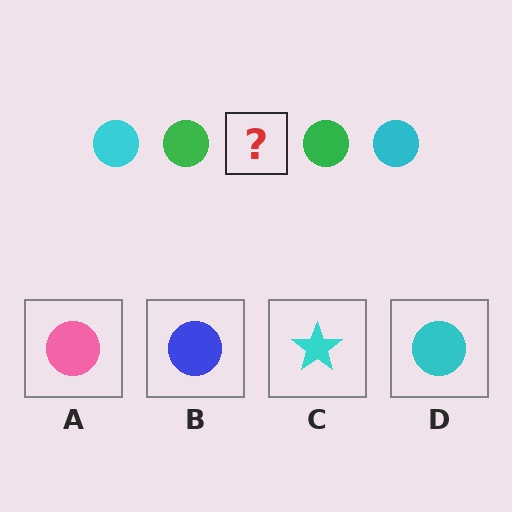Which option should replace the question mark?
Option D.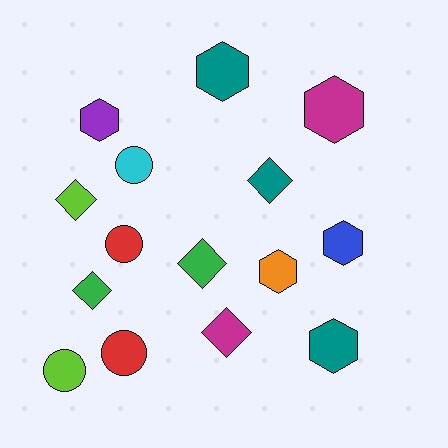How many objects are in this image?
There are 15 objects.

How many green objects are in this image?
There are 2 green objects.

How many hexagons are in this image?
There are 6 hexagons.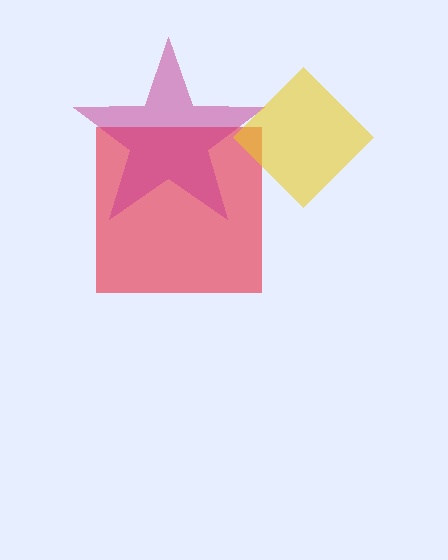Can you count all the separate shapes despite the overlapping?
Yes, there are 3 separate shapes.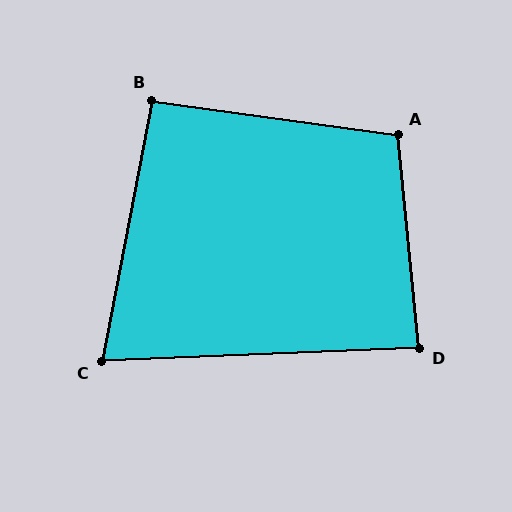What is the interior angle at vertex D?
Approximately 87 degrees (approximately right).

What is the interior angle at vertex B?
Approximately 93 degrees (approximately right).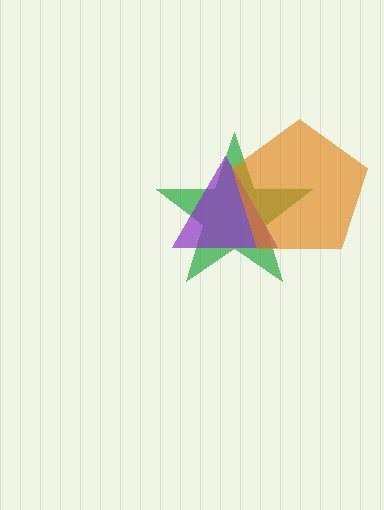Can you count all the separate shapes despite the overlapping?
Yes, there are 3 separate shapes.